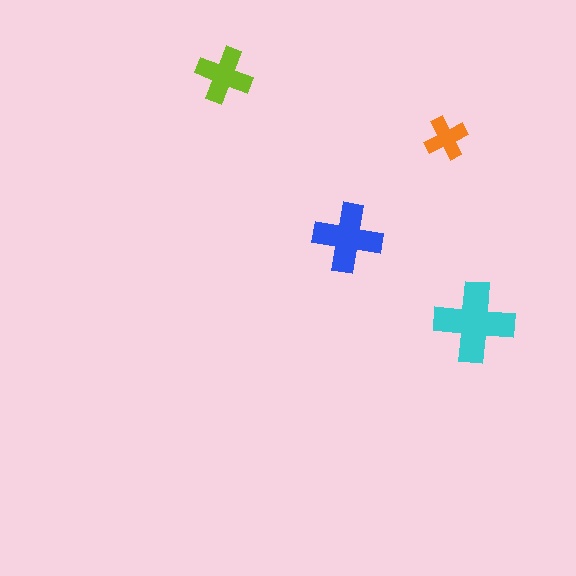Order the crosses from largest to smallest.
the cyan one, the blue one, the lime one, the orange one.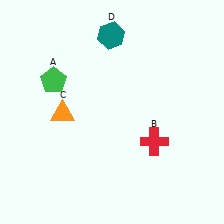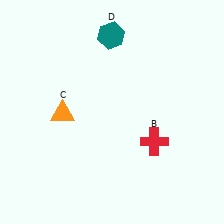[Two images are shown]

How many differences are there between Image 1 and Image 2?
There is 1 difference between the two images.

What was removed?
The green pentagon (A) was removed in Image 2.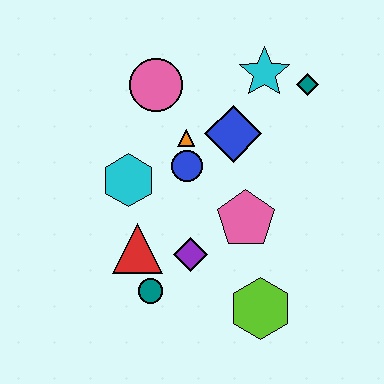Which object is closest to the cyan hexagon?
The blue circle is closest to the cyan hexagon.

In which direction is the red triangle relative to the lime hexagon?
The red triangle is to the left of the lime hexagon.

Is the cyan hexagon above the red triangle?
Yes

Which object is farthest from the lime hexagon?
The pink circle is farthest from the lime hexagon.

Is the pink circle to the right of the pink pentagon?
No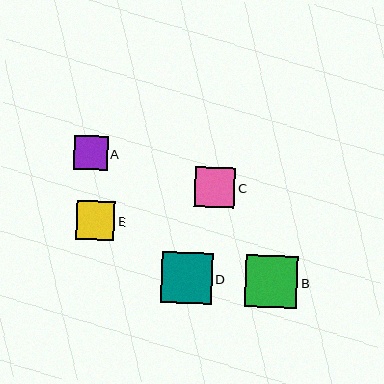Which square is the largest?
Square B is the largest with a size of approximately 52 pixels.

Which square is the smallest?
Square A is the smallest with a size of approximately 34 pixels.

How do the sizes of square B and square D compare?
Square B and square D are approximately the same size.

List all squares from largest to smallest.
From largest to smallest: B, D, C, E, A.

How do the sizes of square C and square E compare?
Square C and square E are approximately the same size.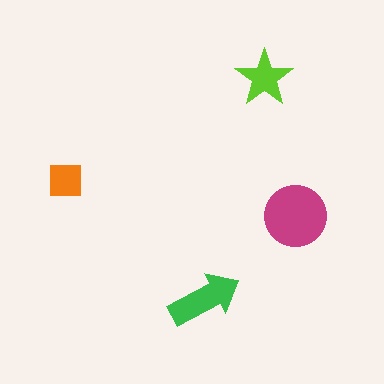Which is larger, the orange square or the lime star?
The lime star.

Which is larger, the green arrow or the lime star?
The green arrow.